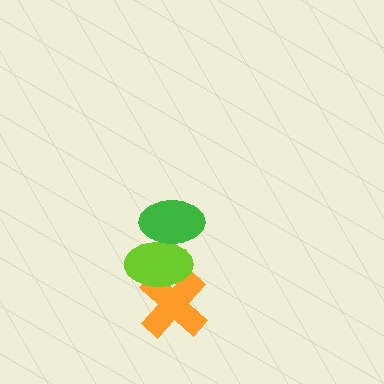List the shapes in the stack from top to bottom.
From top to bottom: the green ellipse, the lime ellipse, the orange cross.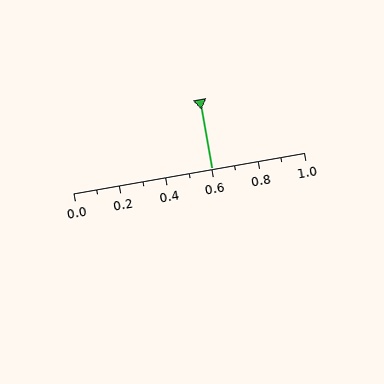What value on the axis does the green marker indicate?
The marker indicates approximately 0.6.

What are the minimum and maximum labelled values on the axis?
The axis runs from 0.0 to 1.0.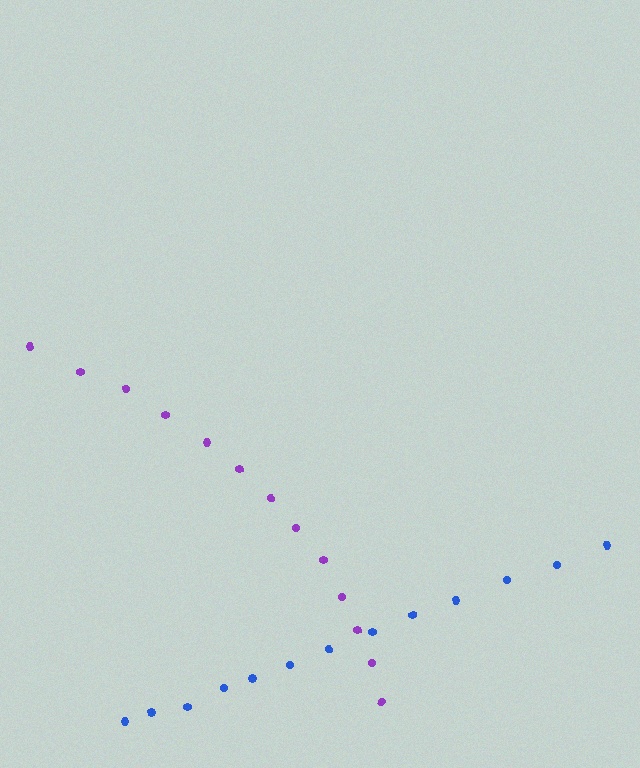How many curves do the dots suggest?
There are 2 distinct paths.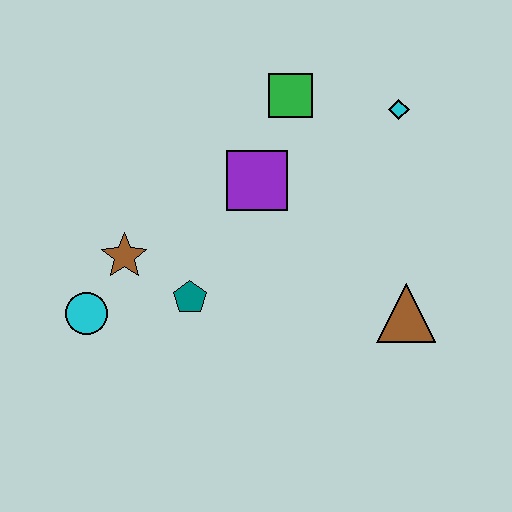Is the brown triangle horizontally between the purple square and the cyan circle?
No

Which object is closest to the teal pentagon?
The brown star is closest to the teal pentagon.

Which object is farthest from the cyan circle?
The cyan diamond is farthest from the cyan circle.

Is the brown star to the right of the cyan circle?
Yes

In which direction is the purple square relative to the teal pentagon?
The purple square is above the teal pentagon.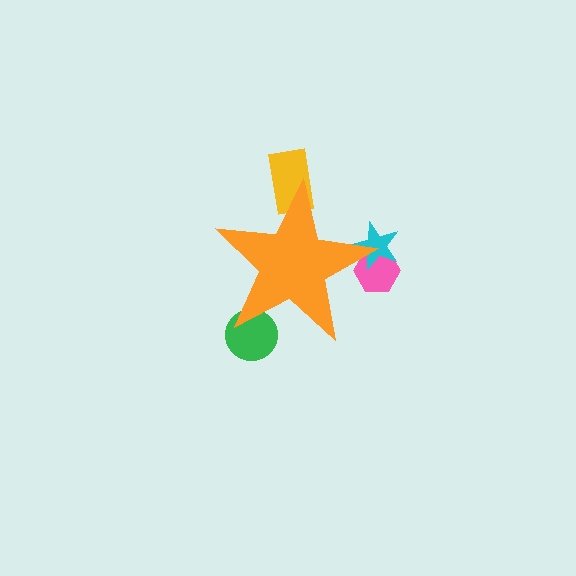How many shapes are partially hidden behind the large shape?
4 shapes are partially hidden.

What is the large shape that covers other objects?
An orange star.